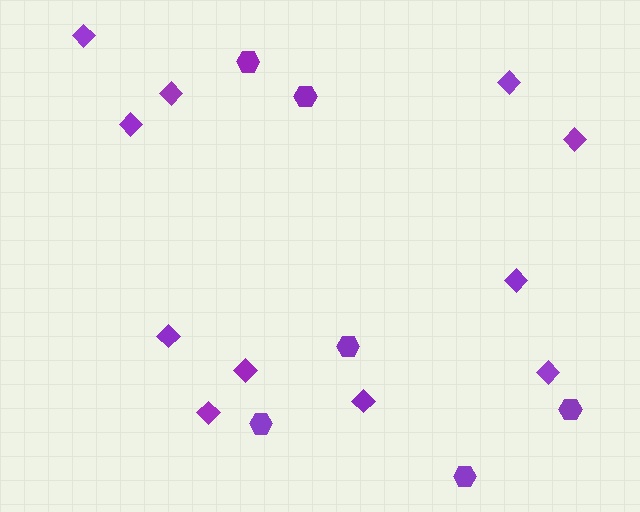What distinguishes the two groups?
There are 2 groups: one group of hexagons (6) and one group of diamonds (11).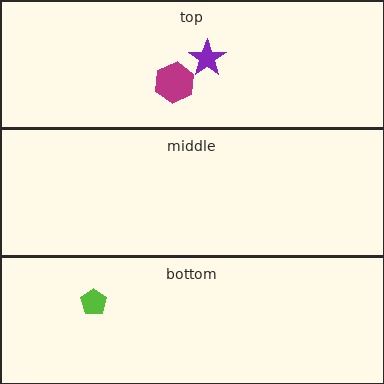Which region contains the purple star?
The top region.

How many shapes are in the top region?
2.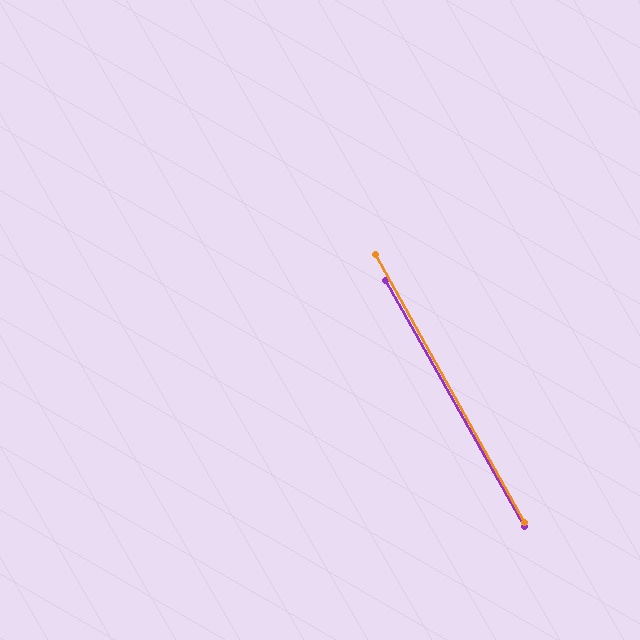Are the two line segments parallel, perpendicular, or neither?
Parallel — their directions differ by only 0.4°.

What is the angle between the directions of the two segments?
Approximately 0 degrees.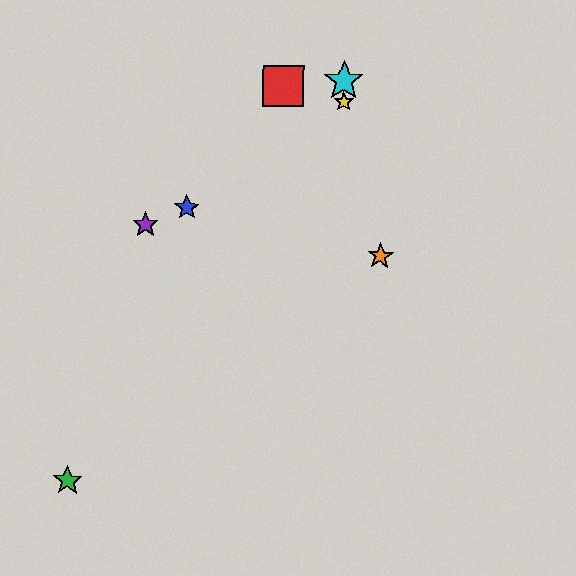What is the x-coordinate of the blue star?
The blue star is at x≈187.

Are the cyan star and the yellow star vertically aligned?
Yes, both are at x≈344.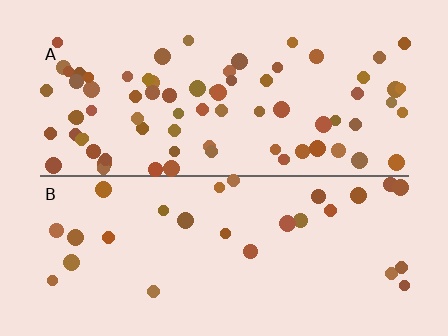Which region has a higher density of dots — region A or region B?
A (the top).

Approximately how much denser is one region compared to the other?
Approximately 2.7× — region A over region B.